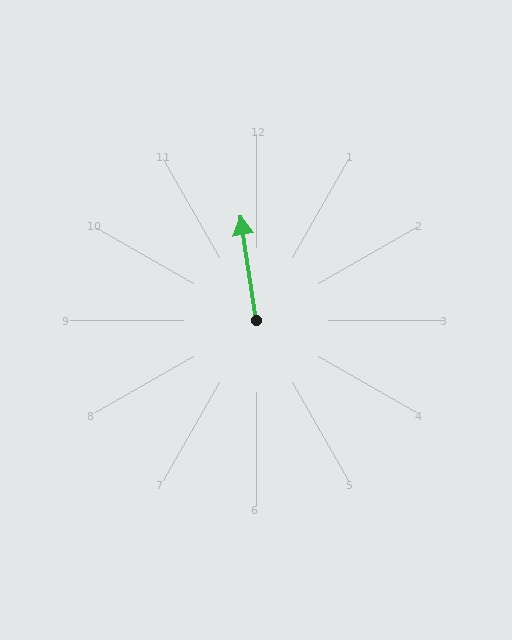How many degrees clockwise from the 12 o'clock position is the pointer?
Approximately 351 degrees.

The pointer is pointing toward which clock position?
Roughly 12 o'clock.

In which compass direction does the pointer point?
North.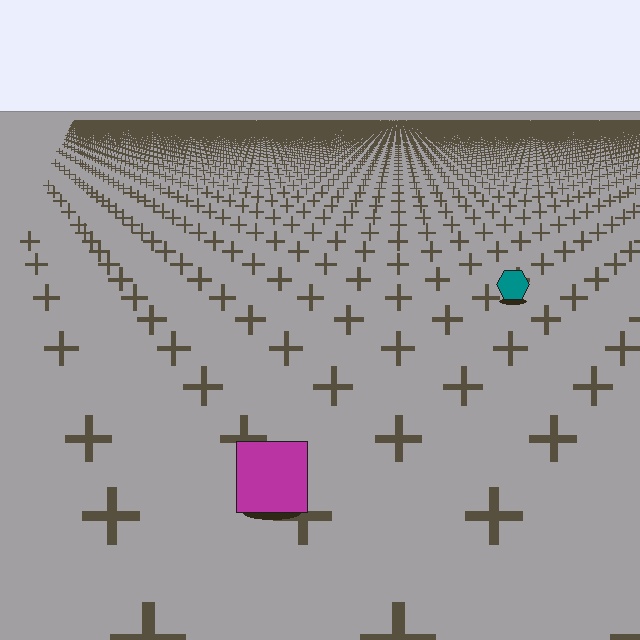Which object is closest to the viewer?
The magenta square is closest. The texture marks near it are larger and more spread out.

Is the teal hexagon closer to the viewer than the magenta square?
No. The magenta square is closer — you can tell from the texture gradient: the ground texture is coarser near it.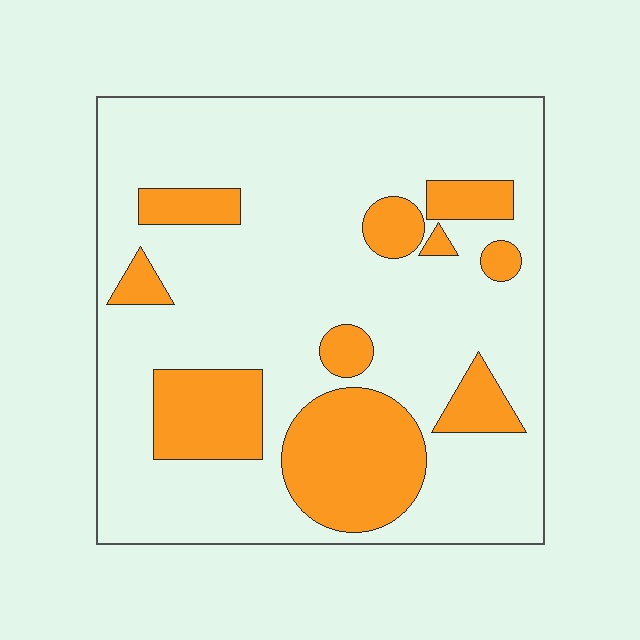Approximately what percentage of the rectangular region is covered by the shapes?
Approximately 25%.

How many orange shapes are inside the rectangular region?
10.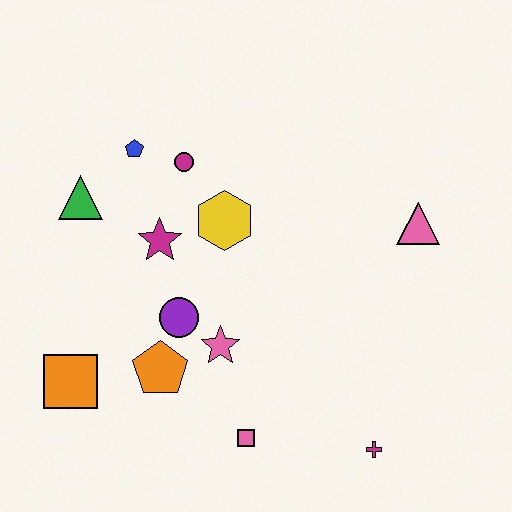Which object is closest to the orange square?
The orange pentagon is closest to the orange square.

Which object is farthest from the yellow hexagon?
The magenta cross is farthest from the yellow hexagon.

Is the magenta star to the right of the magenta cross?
No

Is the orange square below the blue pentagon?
Yes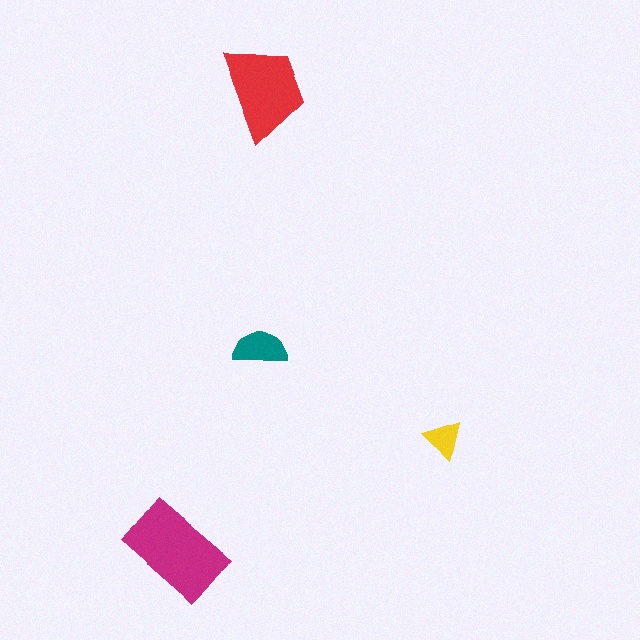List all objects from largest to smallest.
The magenta rectangle, the red trapezoid, the teal semicircle, the yellow triangle.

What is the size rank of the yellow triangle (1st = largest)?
4th.